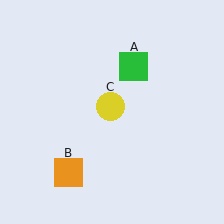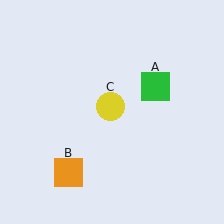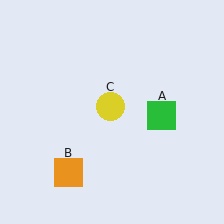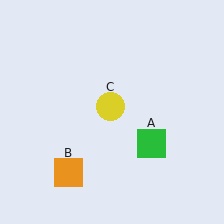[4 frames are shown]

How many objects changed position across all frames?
1 object changed position: green square (object A).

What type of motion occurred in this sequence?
The green square (object A) rotated clockwise around the center of the scene.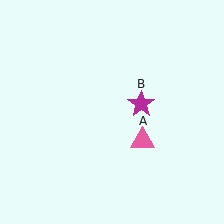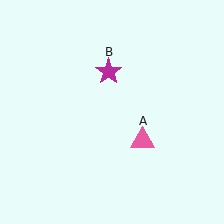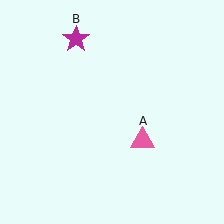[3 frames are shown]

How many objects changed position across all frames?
1 object changed position: magenta star (object B).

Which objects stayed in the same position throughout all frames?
Pink triangle (object A) remained stationary.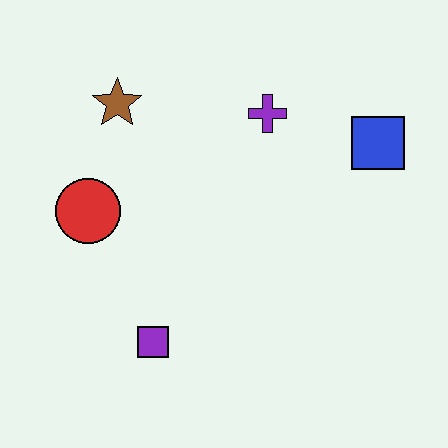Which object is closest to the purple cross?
The blue square is closest to the purple cross.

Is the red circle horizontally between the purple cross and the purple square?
No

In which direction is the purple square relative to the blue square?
The purple square is to the left of the blue square.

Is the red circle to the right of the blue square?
No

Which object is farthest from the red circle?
The blue square is farthest from the red circle.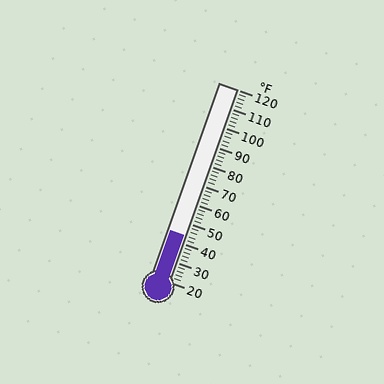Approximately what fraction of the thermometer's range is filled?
The thermometer is filled to approximately 25% of its range.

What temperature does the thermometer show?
The thermometer shows approximately 44°F.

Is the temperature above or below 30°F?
The temperature is above 30°F.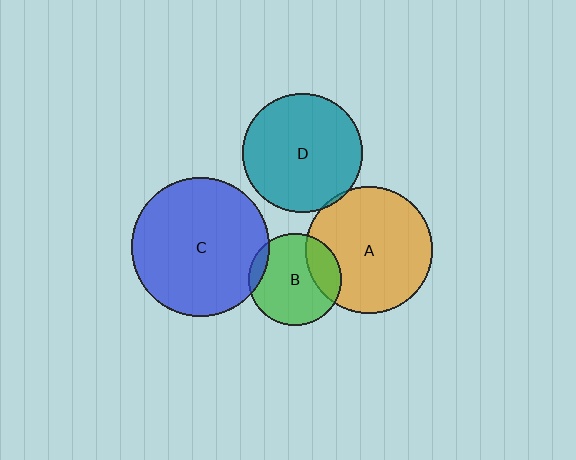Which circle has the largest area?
Circle C (blue).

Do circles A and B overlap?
Yes.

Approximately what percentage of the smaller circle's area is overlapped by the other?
Approximately 25%.